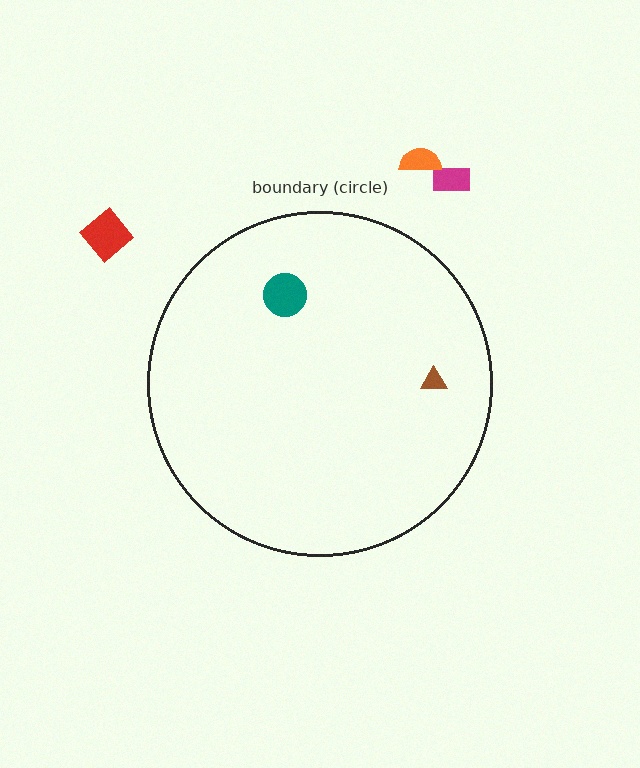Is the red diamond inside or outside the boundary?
Outside.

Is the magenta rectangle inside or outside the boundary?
Outside.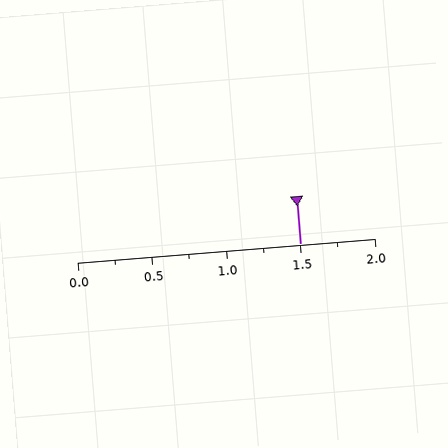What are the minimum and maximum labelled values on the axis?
The axis runs from 0.0 to 2.0.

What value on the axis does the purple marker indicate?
The marker indicates approximately 1.5.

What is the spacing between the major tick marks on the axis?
The major ticks are spaced 0.5 apart.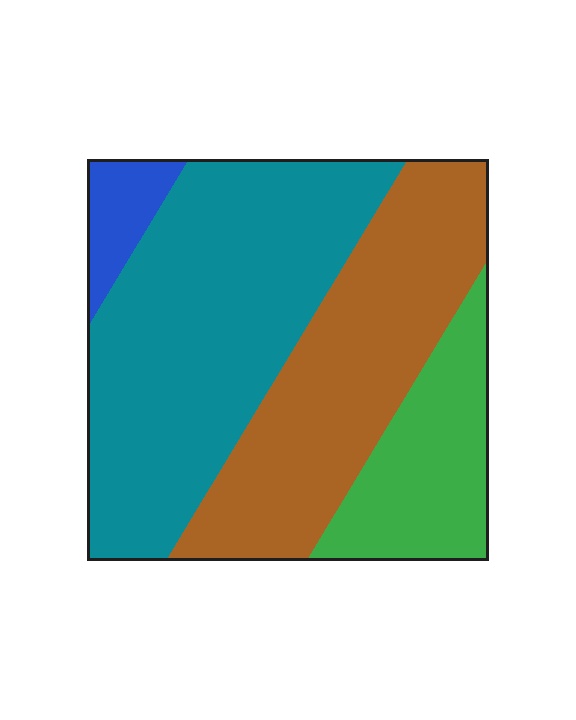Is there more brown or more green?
Brown.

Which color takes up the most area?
Teal, at roughly 45%.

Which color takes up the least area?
Blue, at roughly 5%.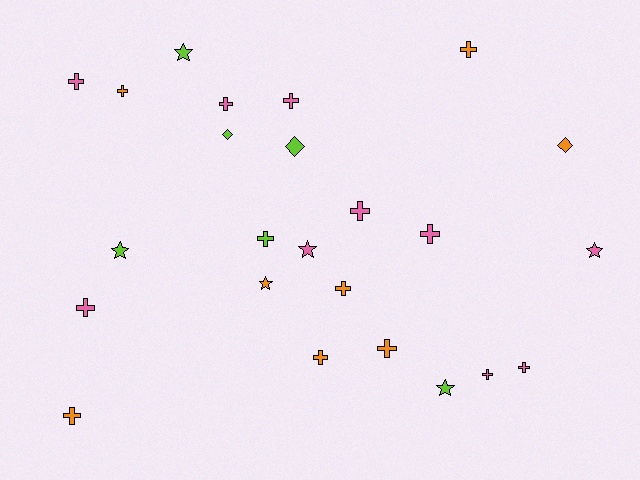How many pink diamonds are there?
There are no pink diamonds.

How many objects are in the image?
There are 24 objects.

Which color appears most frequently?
Pink, with 10 objects.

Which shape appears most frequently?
Cross, with 15 objects.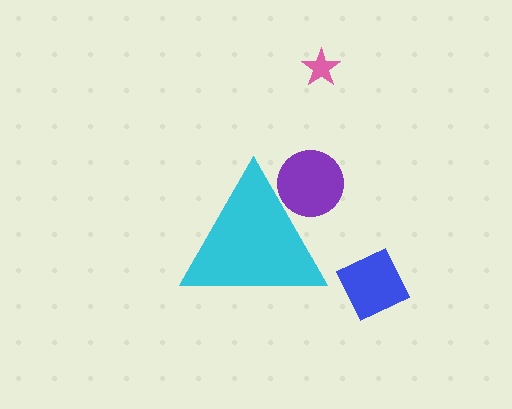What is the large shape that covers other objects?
A cyan triangle.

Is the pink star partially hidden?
No, the pink star is fully visible.